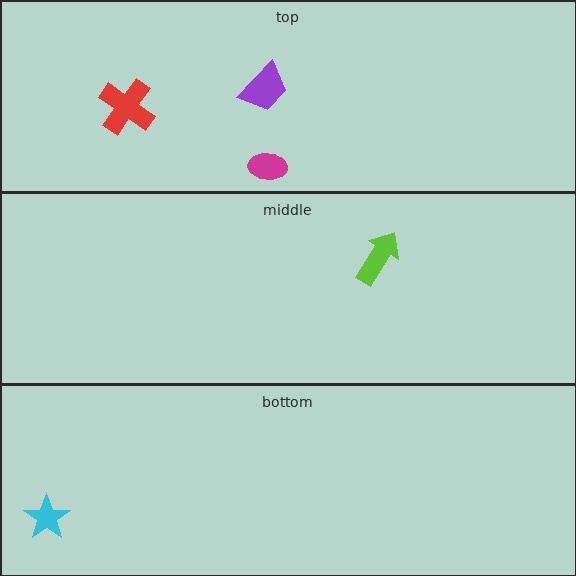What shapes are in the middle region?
The lime arrow.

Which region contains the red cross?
The top region.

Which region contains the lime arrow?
The middle region.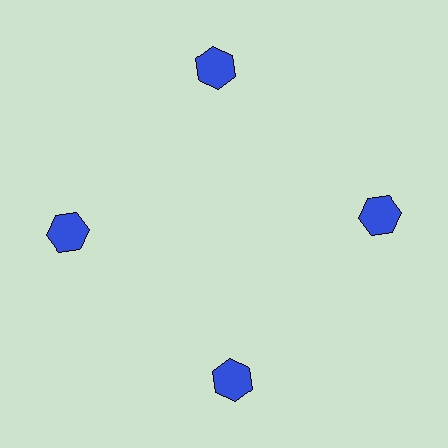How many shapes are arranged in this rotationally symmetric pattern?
There are 4 shapes, arranged in 4 groups of 1.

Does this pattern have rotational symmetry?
Yes, this pattern has 4-fold rotational symmetry. It looks the same after rotating 90 degrees around the center.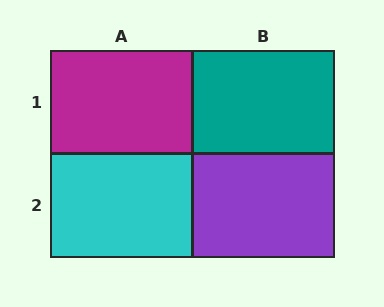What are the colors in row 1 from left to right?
Magenta, teal.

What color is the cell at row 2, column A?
Cyan.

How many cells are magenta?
1 cell is magenta.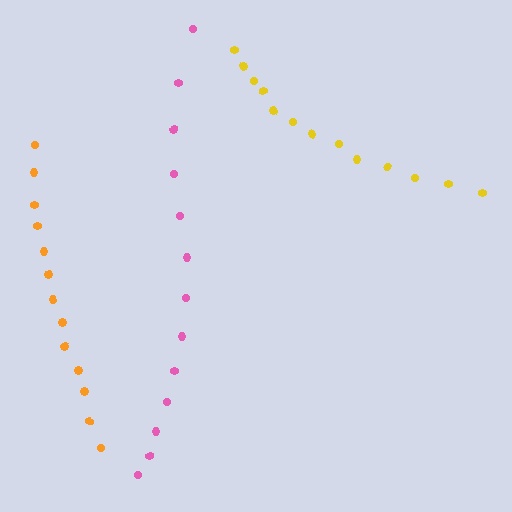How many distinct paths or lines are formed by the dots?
There are 3 distinct paths.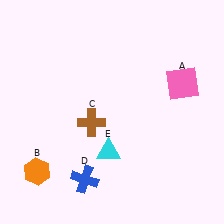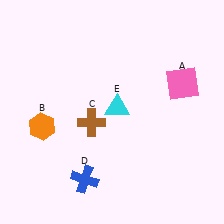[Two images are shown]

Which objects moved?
The objects that moved are: the orange hexagon (B), the cyan triangle (E).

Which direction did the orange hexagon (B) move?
The orange hexagon (B) moved up.